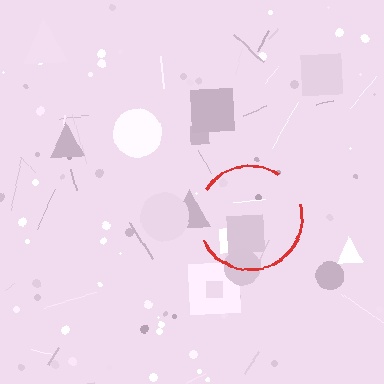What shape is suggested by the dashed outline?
The dashed outline suggests a circle.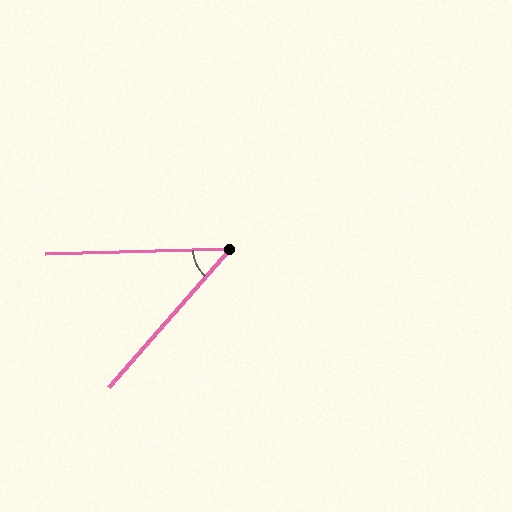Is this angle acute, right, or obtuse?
It is acute.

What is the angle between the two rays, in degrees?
Approximately 47 degrees.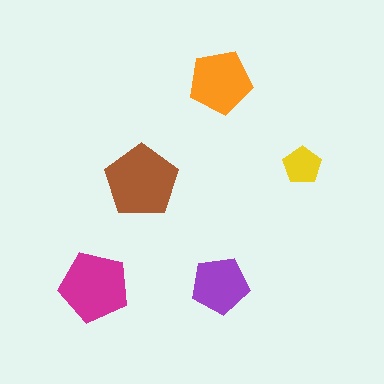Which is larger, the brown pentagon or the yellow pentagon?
The brown one.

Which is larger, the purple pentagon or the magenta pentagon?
The magenta one.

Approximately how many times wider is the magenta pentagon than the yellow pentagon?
About 2 times wider.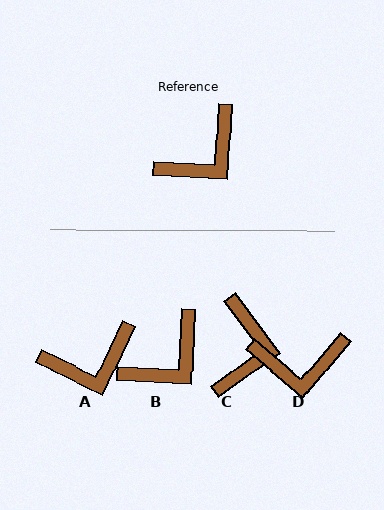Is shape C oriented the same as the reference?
No, it is off by about 39 degrees.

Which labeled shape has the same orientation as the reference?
B.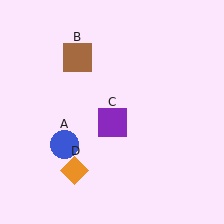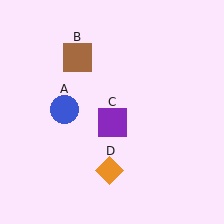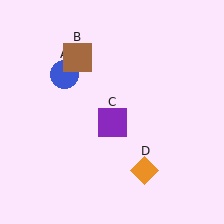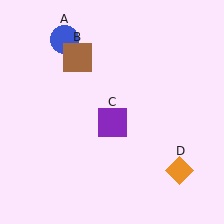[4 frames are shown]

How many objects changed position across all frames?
2 objects changed position: blue circle (object A), orange diamond (object D).